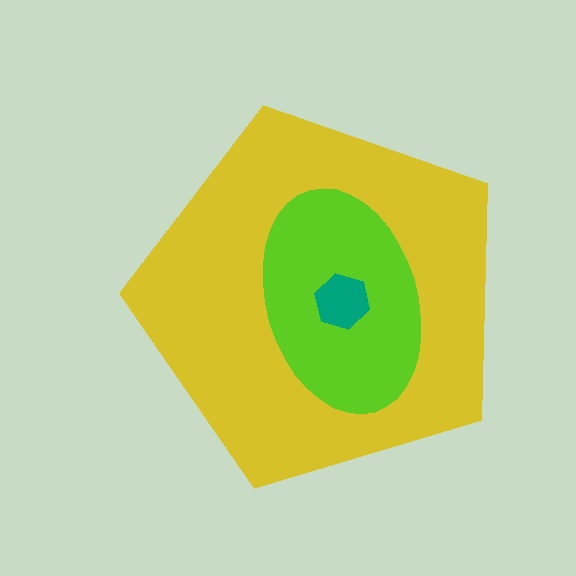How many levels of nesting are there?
3.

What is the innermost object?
The teal hexagon.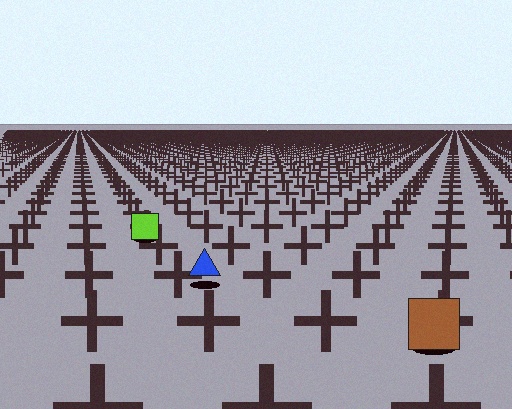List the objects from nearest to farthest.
From nearest to farthest: the brown square, the blue triangle, the lime square.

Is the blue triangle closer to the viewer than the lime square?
Yes. The blue triangle is closer — you can tell from the texture gradient: the ground texture is coarser near it.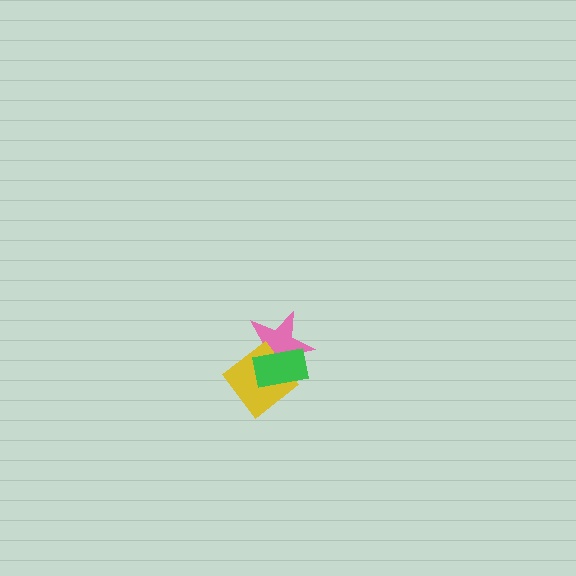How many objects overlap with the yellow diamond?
2 objects overlap with the yellow diamond.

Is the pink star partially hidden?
Yes, it is partially covered by another shape.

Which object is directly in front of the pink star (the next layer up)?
The yellow diamond is directly in front of the pink star.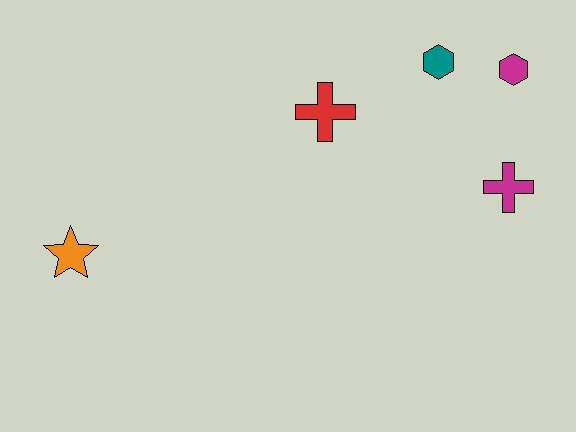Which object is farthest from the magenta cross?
The orange star is farthest from the magenta cross.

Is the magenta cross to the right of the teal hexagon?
Yes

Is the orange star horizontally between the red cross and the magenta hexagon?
No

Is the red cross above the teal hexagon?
No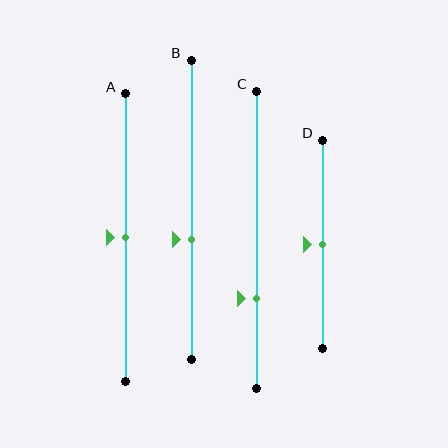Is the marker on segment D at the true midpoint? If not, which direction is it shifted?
Yes, the marker on segment D is at the true midpoint.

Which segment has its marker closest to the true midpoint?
Segment A has its marker closest to the true midpoint.